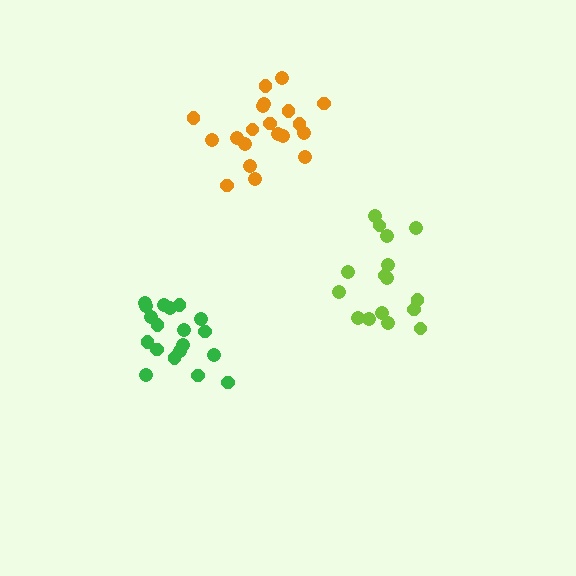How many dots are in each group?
Group 1: 19 dots, Group 2: 16 dots, Group 3: 20 dots (55 total).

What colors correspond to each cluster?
The clusters are colored: green, lime, orange.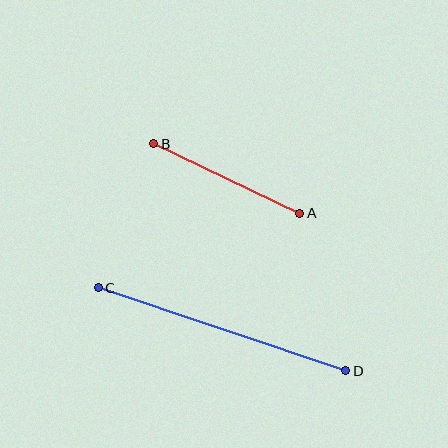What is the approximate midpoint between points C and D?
The midpoint is at approximately (222, 329) pixels.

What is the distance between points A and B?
The distance is approximately 162 pixels.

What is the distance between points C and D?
The distance is approximately 261 pixels.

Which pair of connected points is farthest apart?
Points C and D are farthest apart.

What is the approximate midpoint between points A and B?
The midpoint is at approximately (227, 179) pixels.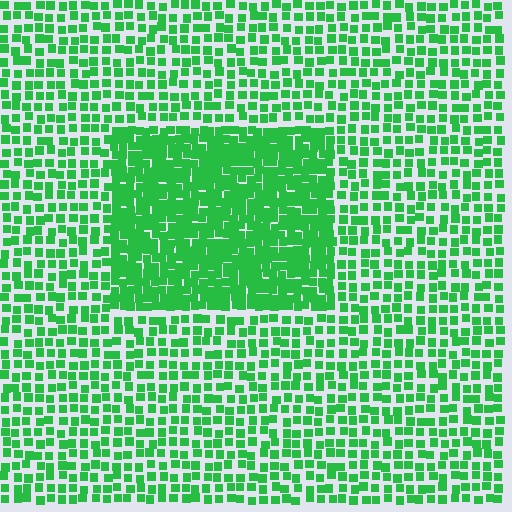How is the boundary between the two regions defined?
The boundary is defined by a change in element density (approximately 2.0x ratio). All elements are the same color, size, and shape.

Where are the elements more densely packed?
The elements are more densely packed inside the rectangle boundary.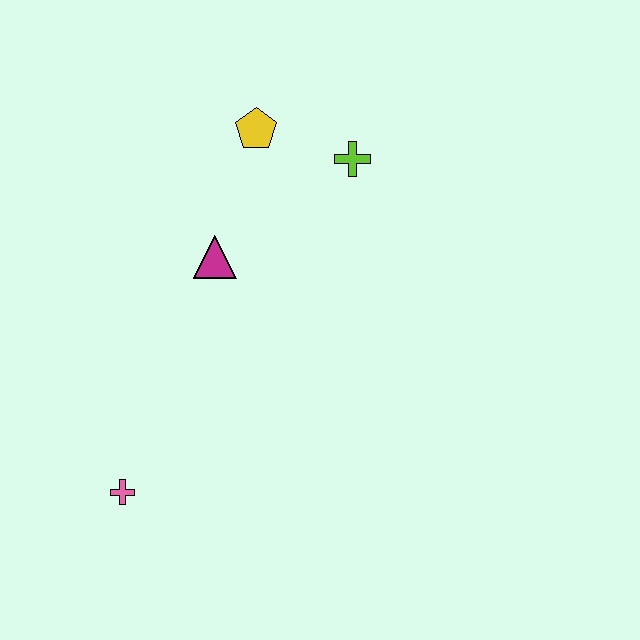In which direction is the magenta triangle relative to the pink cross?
The magenta triangle is above the pink cross.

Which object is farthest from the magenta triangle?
The pink cross is farthest from the magenta triangle.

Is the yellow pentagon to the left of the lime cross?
Yes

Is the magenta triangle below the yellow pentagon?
Yes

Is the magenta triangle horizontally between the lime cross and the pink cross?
Yes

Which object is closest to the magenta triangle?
The yellow pentagon is closest to the magenta triangle.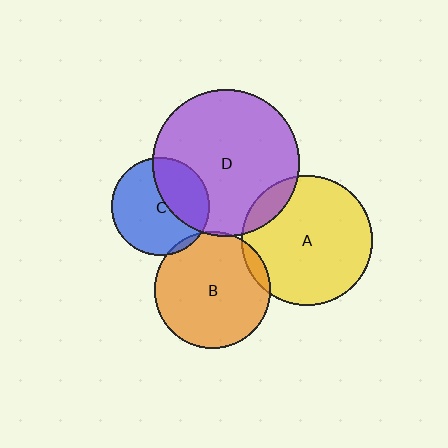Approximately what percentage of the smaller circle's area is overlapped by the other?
Approximately 5%.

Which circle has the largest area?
Circle D (purple).